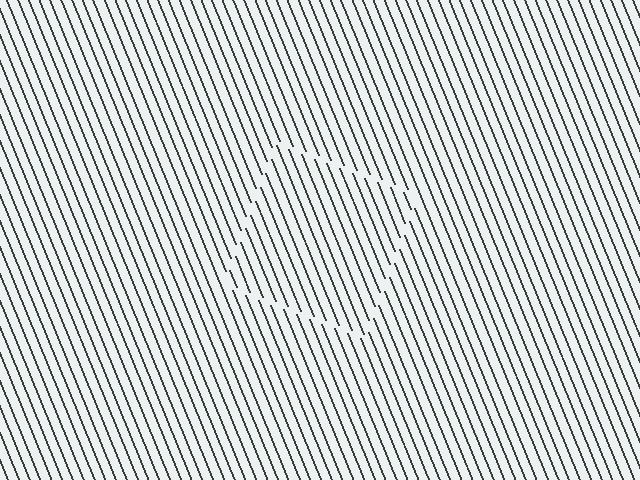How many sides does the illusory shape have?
4 sides — the line-ends trace a square.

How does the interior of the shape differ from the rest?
The interior of the shape contains the same grating, shifted by half a period — the contour is defined by the phase discontinuity where line-ends from the inner and outer gratings abut.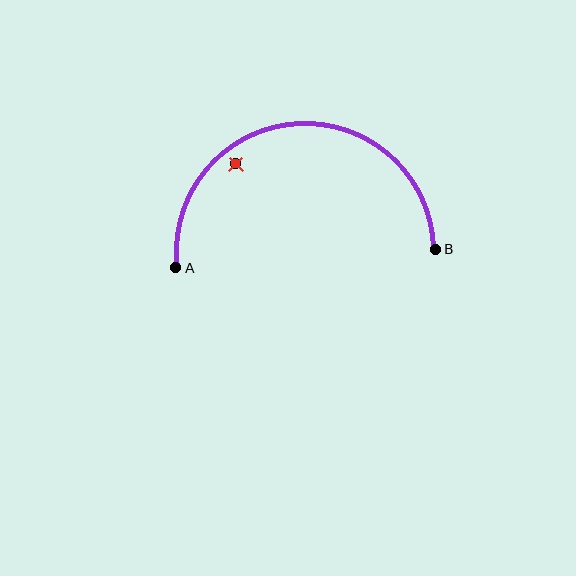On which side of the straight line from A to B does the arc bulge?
The arc bulges above the straight line connecting A and B.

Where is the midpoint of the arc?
The arc midpoint is the point on the curve farthest from the straight line joining A and B. It sits above that line.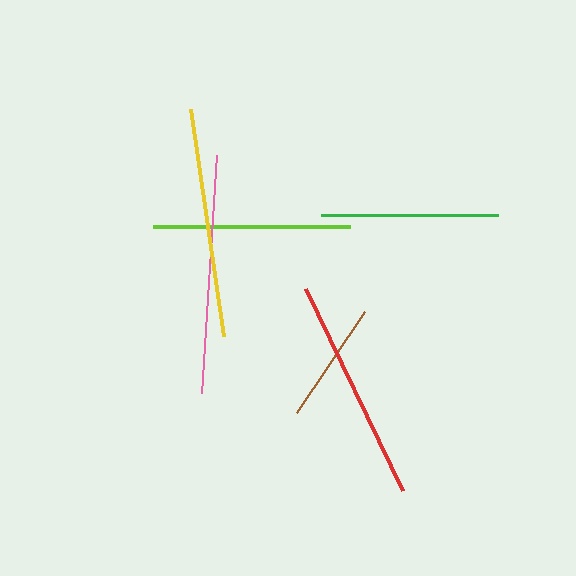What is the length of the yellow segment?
The yellow segment is approximately 229 pixels long.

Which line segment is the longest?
The pink line is the longest at approximately 238 pixels.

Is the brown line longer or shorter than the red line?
The red line is longer than the brown line.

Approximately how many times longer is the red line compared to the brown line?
The red line is approximately 1.8 times the length of the brown line.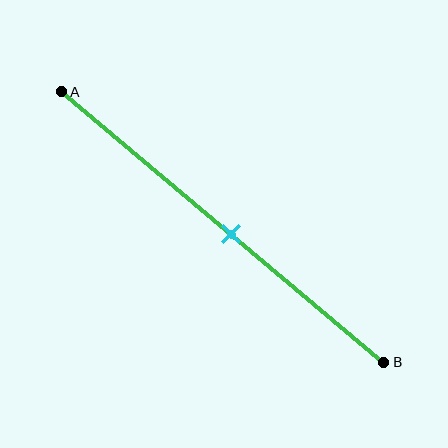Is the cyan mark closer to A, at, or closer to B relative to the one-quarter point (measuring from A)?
The cyan mark is closer to point B than the one-quarter point of segment AB.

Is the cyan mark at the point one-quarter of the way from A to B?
No, the mark is at about 55% from A, not at the 25% one-quarter point.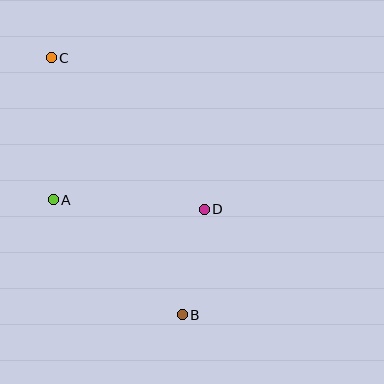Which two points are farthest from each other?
Points B and C are farthest from each other.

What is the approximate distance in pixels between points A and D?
The distance between A and D is approximately 151 pixels.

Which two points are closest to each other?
Points B and D are closest to each other.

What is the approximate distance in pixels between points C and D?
The distance between C and D is approximately 215 pixels.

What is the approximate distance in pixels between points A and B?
The distance between A and B is approximately 173 pixels.